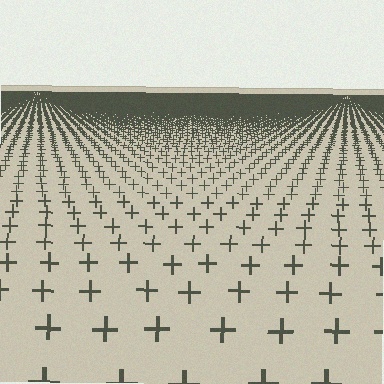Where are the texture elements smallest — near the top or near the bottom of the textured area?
Near the top.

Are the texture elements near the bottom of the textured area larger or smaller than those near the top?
Larger. Near the bottom, elements are closer to the viewer and appear at a bigger on-screen size.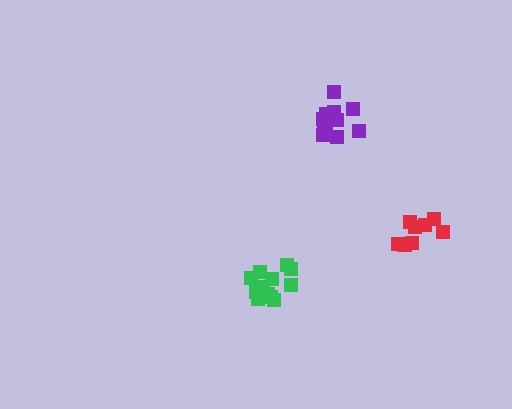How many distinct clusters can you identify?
There are 3 distinct clusters.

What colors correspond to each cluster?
The clusters are colored: red, purple, green.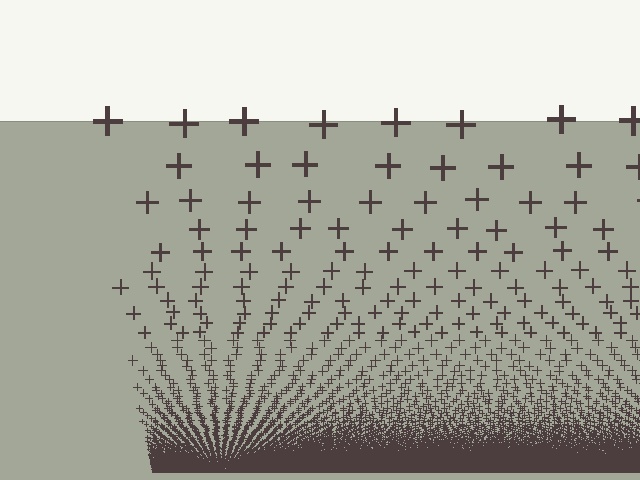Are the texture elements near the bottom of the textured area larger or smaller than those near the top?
Smaller. The gradient is inverted — elements near the bottom are smaller and denser.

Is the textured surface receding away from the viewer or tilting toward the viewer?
The surface appears to tilt toward the viewer. Texture elements get larger and sparser toward the top.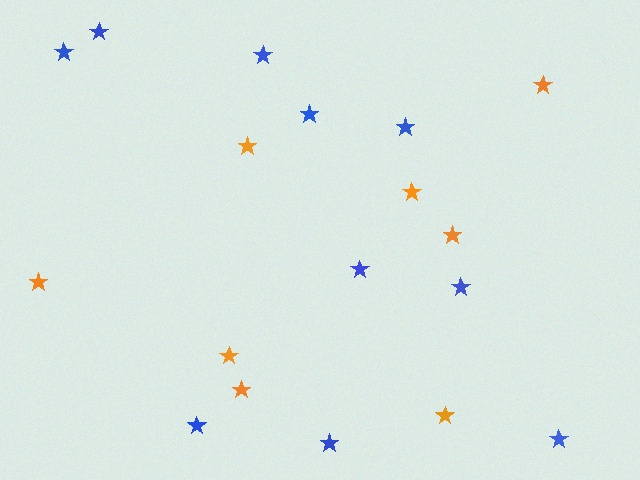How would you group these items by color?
There are 2 groups: one group of blue stars (10) and one group of orange stars (8).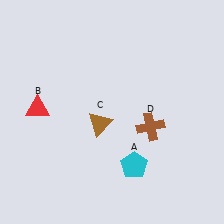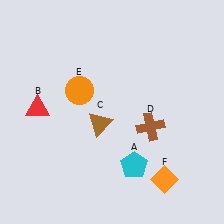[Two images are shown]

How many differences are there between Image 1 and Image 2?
There are 2 differences between the two images.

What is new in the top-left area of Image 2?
An orange circle (E) was added in the top-left area of Image 2.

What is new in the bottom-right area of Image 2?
An orange diamond (F) was added in the bottom-right area of Image 2.